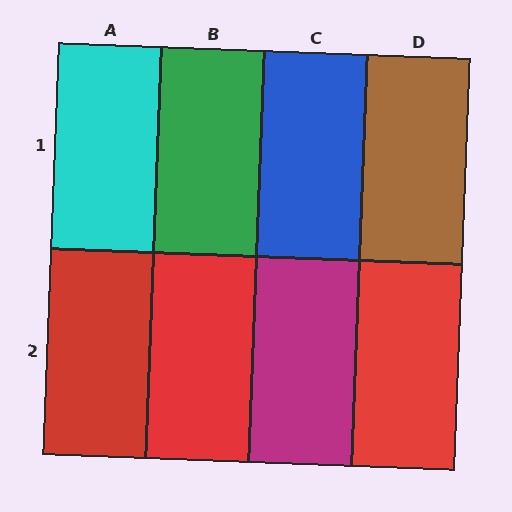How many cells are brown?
1 cell is brown.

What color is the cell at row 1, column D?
Brown.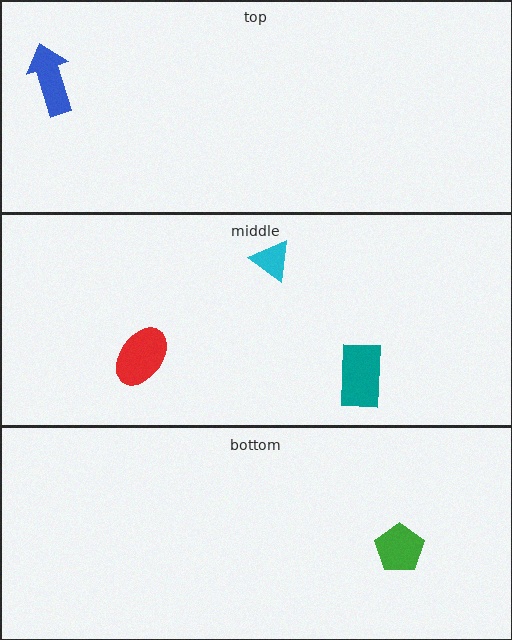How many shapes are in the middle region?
3.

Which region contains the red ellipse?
The middle region.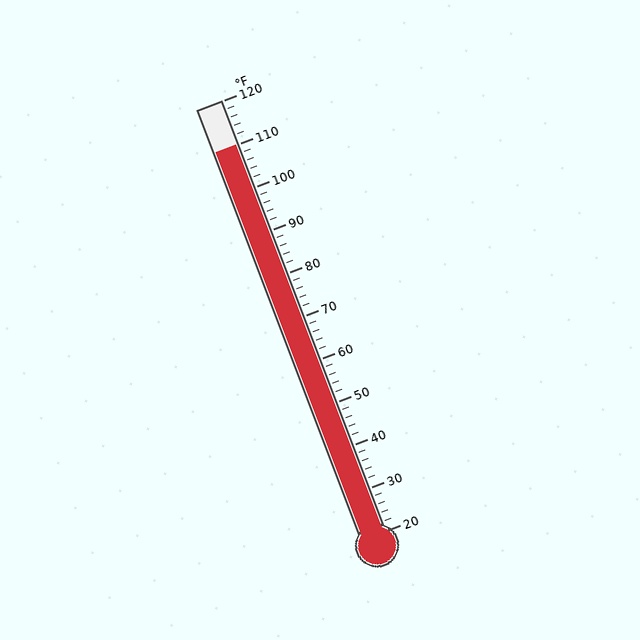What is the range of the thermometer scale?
The thermometer scale ranges from 20°F to 120°F.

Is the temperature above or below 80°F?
The temperature is above 80°F.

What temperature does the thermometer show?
The thermometer shows approximately 110°F.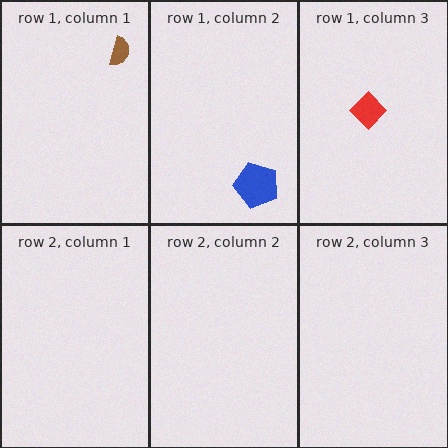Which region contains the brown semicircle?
The row 1, column 1 region.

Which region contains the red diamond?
The row 1, column 3 region.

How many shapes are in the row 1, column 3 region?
1.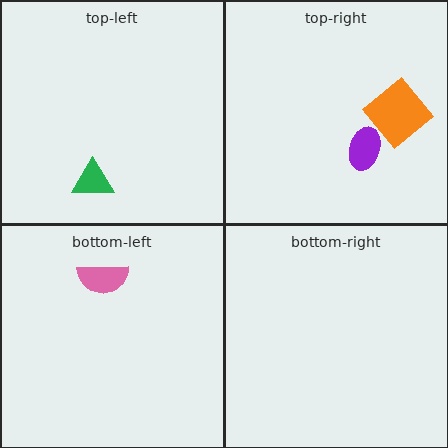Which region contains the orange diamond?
The top-right region.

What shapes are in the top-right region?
The orange diamond, the purple ellipse.